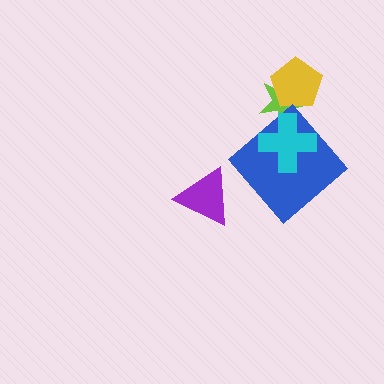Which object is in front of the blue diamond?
The cyan cross is in front of the blue diamond.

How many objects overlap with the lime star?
2 objects overlap with the lime star.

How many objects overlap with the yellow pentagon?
1 object overlaps with the yellow pentagon.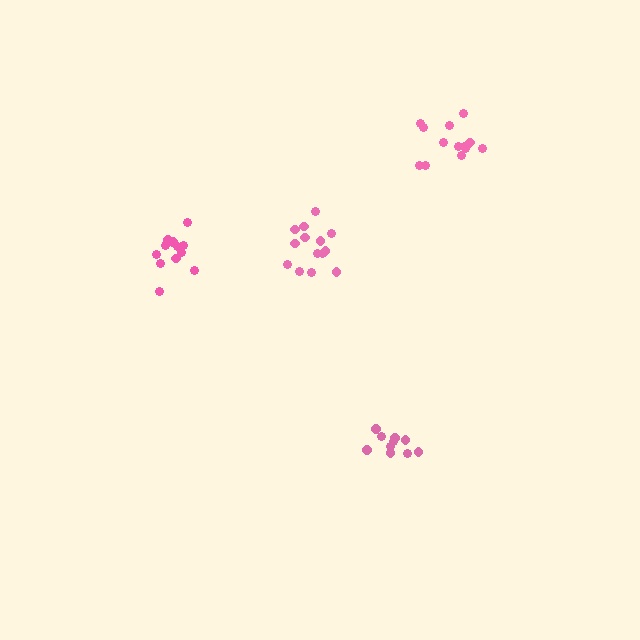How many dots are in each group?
Group 1: 14 dots, Group 2: 12 dots, Group 3: 10 dots, Group 4: 14 dots (50 total).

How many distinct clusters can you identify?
There are 4 distinct clusters.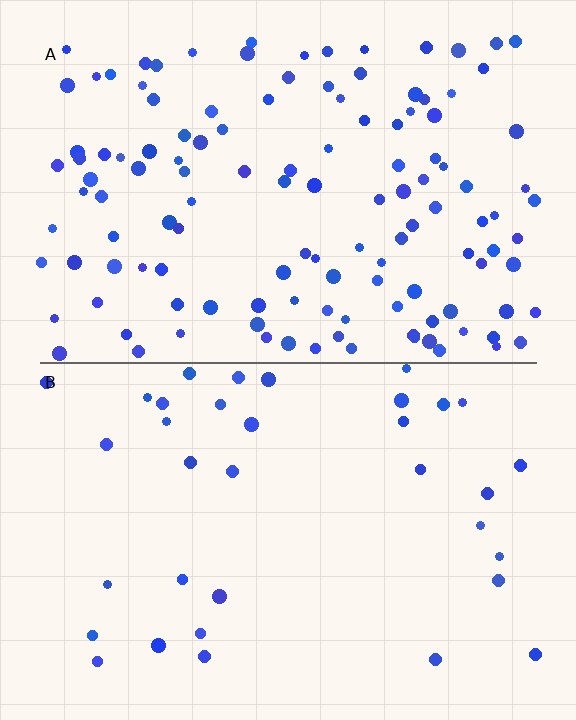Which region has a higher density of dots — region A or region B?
A (the top).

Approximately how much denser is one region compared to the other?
Approximately 3.6× — region A over region B.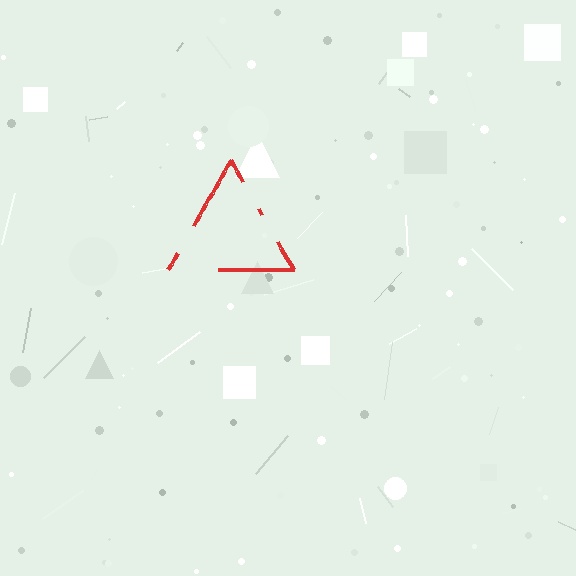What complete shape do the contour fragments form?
The contour fragments form a triangle.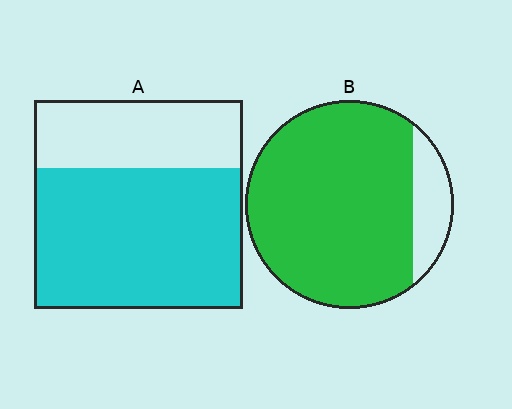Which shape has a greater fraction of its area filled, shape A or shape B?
Shape B.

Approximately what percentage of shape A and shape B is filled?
A is approximately 65% and B is approximately 85%.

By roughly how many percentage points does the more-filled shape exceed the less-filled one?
By roughly 20 percentage points (B over A).